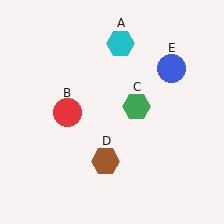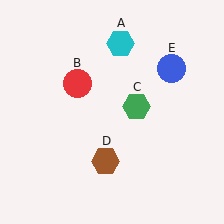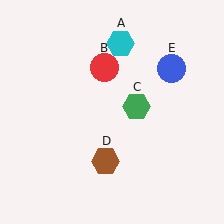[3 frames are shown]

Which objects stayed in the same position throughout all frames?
Cyan hexagon (object A) and green hexagon (object C) and brown hexagon (object D) and blue circle (object E) remained stationary.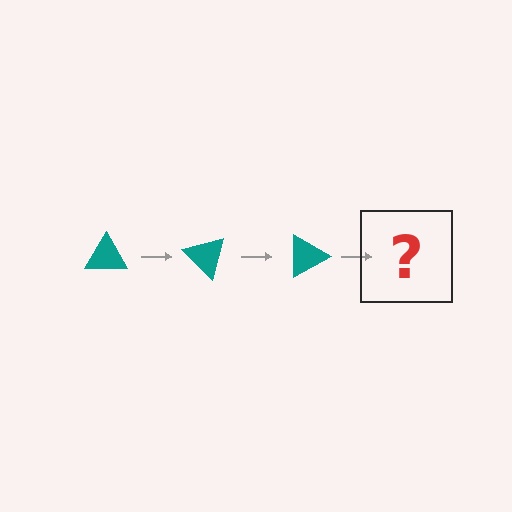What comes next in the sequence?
The next element should be a teal triangle rotated 135 degrees.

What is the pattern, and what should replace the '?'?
The pattern is that the triangle rotates 45 degrees each step. The '?' should be a teal triangle rotated 135 degrees.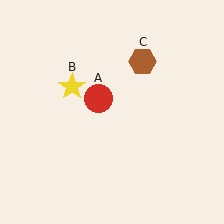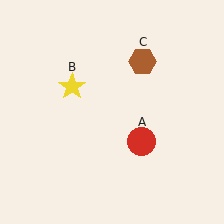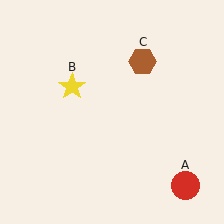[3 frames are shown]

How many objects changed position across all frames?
1 object changed position: red circle (object A).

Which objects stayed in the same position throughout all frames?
Yellow star (object B) and brown hexagon (object C) remained stationary.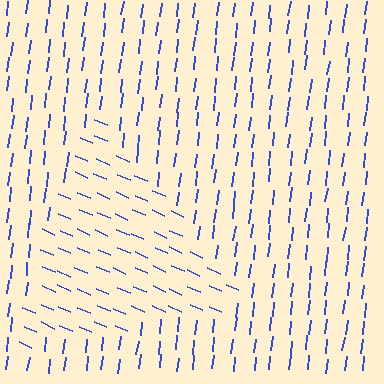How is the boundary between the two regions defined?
The boundary is defined purely by a change in line orientation (approximately 73 degrees difference). All lines are the same color and thickness.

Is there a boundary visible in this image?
Yes, there is a texture boundary formed by a change in line orientation.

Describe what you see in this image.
The image is filled with small blue line segments. A triangle region in the image has lines oriented differently from the surrounding lines, creating a visible texture boundary.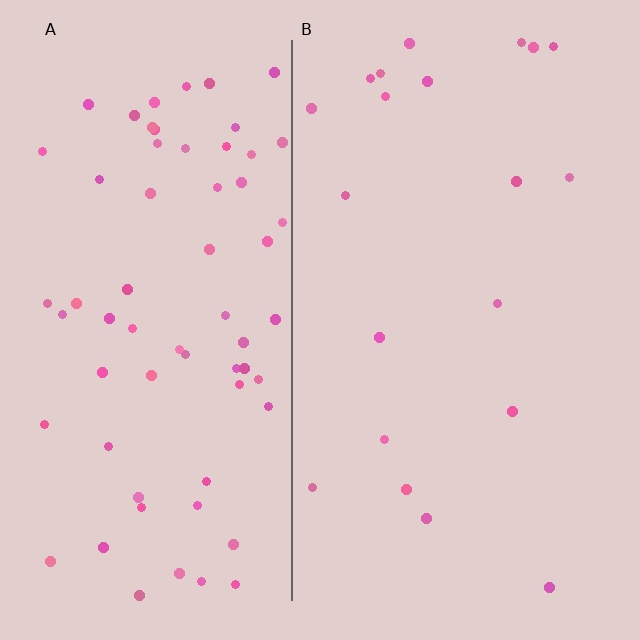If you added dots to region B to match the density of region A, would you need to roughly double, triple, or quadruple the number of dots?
Approximately triple.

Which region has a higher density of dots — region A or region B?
A (the left).